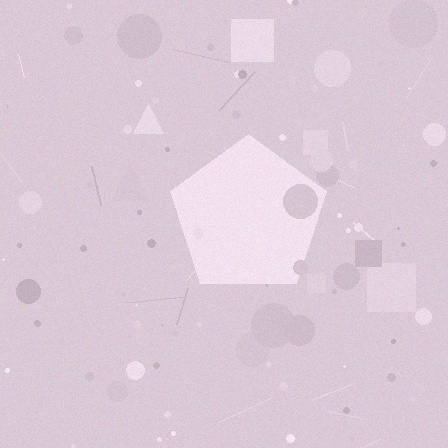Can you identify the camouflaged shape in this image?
The camouflaged shape is a pentagon.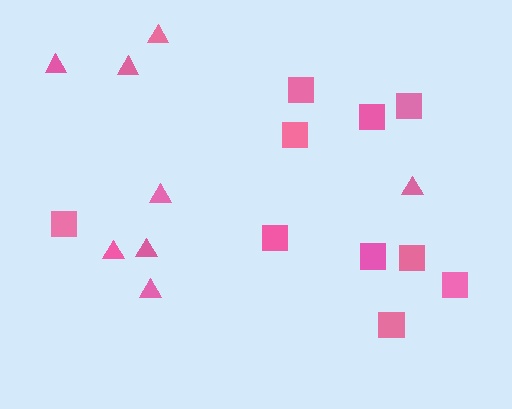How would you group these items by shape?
There are 2 groups: one group of squares (10) and one group of triangles (8).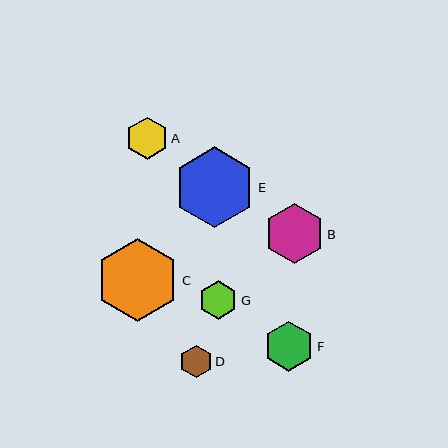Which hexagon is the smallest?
Hexagon D is the smallest with a size of approximately 33 pixels.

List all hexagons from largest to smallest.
From largest to smallest: C, E, B, F, A, G, D.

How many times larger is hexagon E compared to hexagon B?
Hexagon E is approximately 1.3 times the size of hexagon B.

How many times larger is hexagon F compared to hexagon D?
Hexagon F is approximately 1.5 times the size of hexagon D.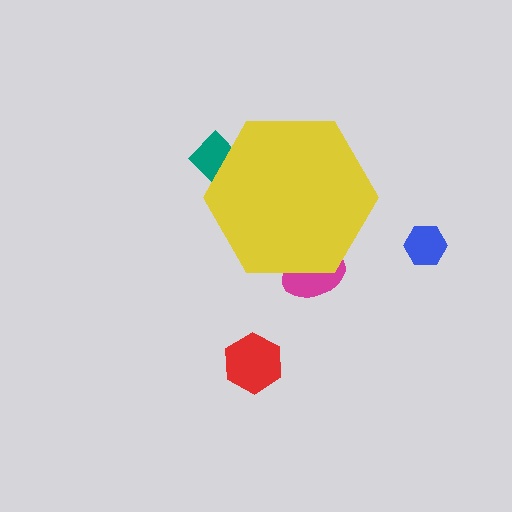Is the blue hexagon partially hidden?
No, the blue hexagon is fully visible.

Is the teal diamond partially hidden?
Yes, the teal diamond is partially hidden behind the yellow hexagon.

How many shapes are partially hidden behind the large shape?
2 shapes are partially hidden.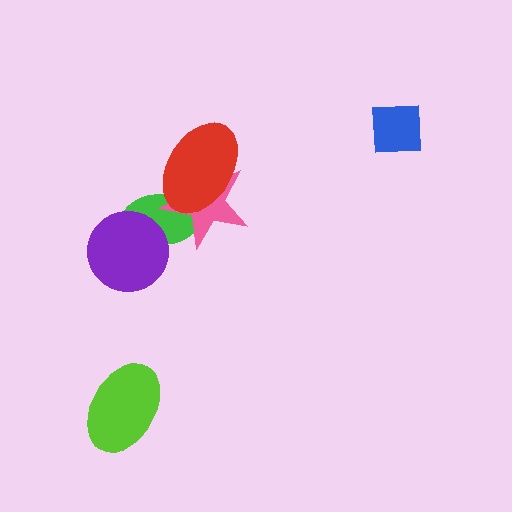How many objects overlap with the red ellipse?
2 objects overlap with the red ellipse.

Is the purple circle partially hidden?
No, no other shape covers it.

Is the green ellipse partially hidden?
Yes, it is partially covered by another shape.